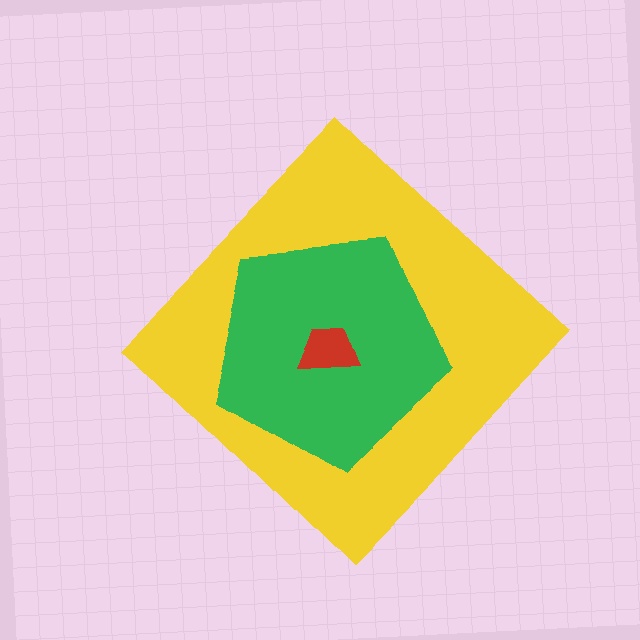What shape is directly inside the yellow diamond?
The green pentagon.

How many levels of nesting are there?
3.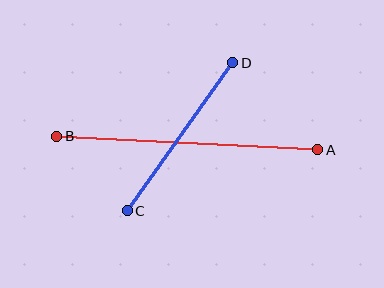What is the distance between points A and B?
The distance is approximately 262 pixels.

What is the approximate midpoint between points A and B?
The midpoint is at approximately (187, 143) pixels.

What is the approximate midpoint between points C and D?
The midpoint is at approximately (180, 137) pixels.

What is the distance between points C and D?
The distance is approximately 182 pixels.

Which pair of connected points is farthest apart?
Points A and B are farthest apart.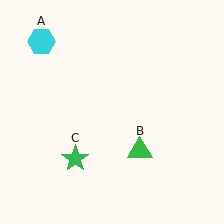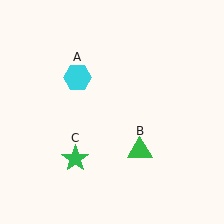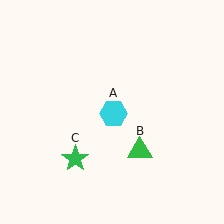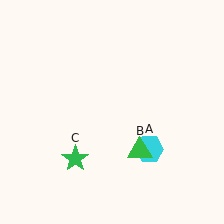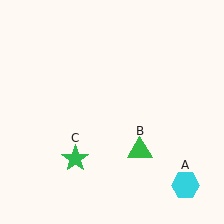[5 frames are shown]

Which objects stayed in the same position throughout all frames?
Green triangle (object B) and green star (object C) remained stationary.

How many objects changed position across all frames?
1 object changed position: cyan hexagon (object A).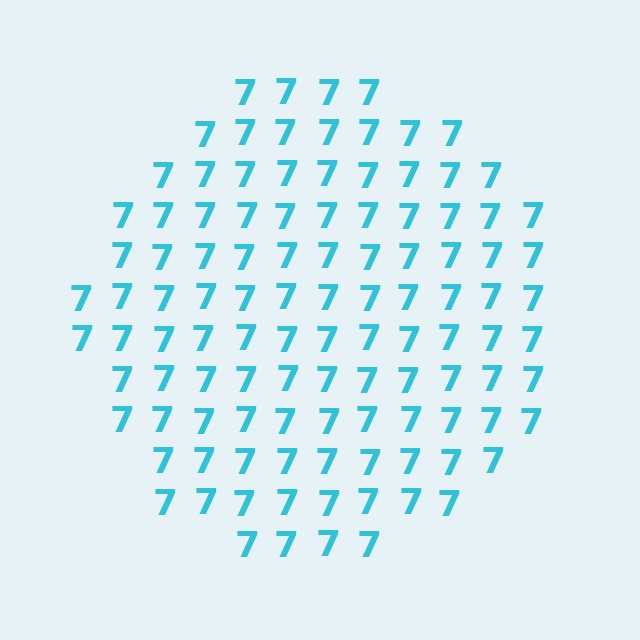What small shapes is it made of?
It is made of small digit 7's.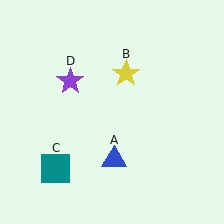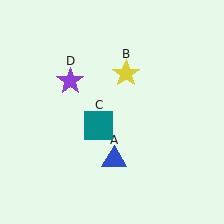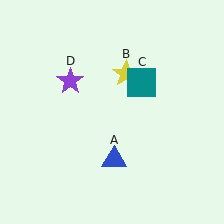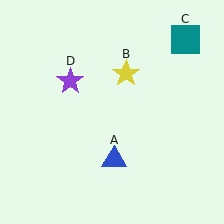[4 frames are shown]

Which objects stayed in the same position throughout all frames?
Blue triangle (object A) and yellow star (object B) and purple star (object D) remained stationary.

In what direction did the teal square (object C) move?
The teal square (object C) moved up and to the right.